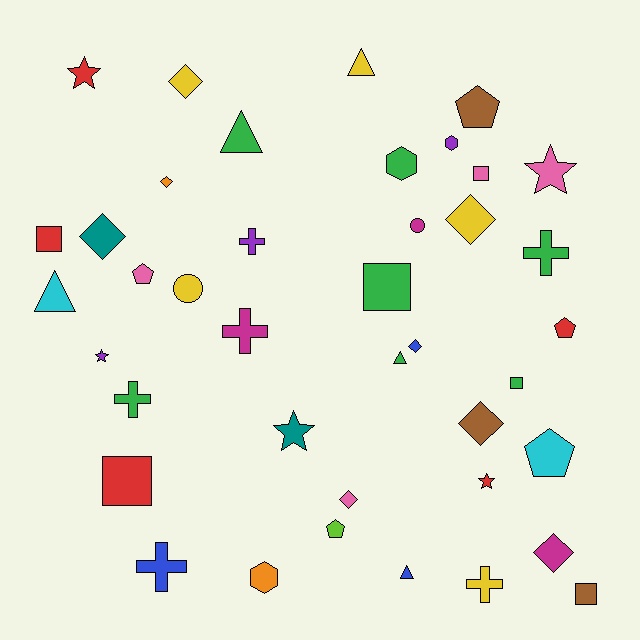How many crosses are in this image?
There are 6 crosses.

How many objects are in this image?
There are 40 objects.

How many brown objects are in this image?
There are 3 brown objects.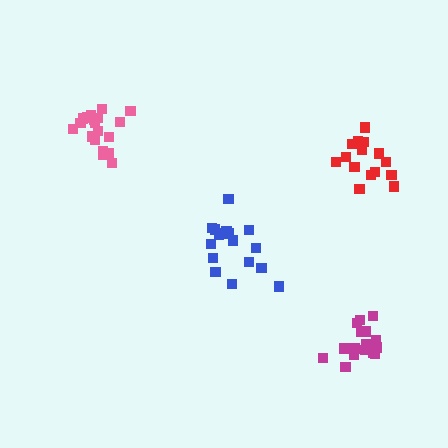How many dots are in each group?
Group 1: 18 dots, Group 2: 19 dots, Group 3: 17 dots, Group 4: 15 dots (69 total).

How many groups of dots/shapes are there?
There are 4 groups.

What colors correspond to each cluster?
The clusters are colored: magenta, pink, blue, red.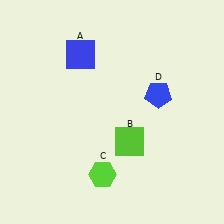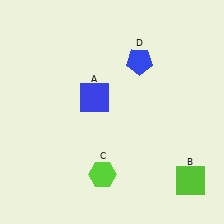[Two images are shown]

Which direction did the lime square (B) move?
The lime square (B) moved right.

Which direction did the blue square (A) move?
The blue square (A) moved down.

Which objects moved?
The objects that moved are: the blue square (A), the lime square (B), the blue pentagon (D).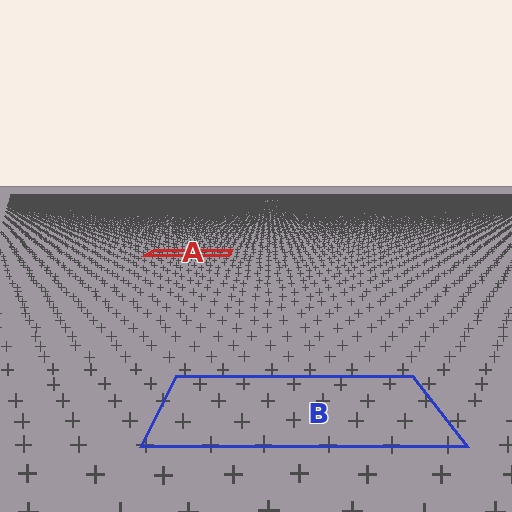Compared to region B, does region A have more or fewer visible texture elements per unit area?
Region A has more texture elements per unit area — they are packed more densely because it is farther away.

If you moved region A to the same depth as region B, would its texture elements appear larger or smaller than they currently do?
They would appear larger. At a closer depth, the same texture elements are projected at a bigger on-screen size.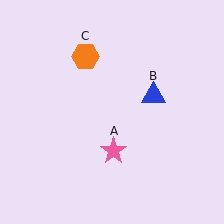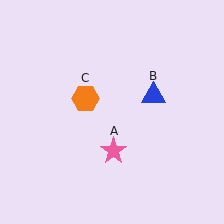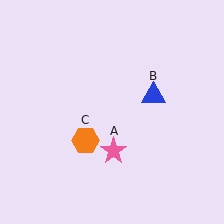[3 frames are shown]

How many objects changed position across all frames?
1 object changed position: orange hexagon (object C).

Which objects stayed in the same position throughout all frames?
Pink star (object A) and blue triangle (object B) remained stationary.